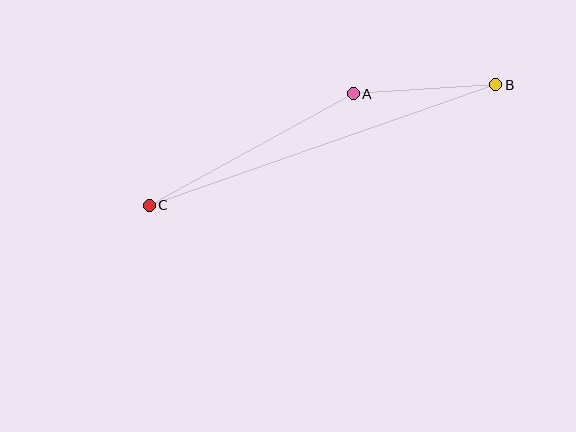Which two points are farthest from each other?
Points B and C are farthest from each other.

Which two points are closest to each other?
Points A and B are closest to each other.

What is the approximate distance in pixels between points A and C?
The distance between A and C is approximately 232 pixels.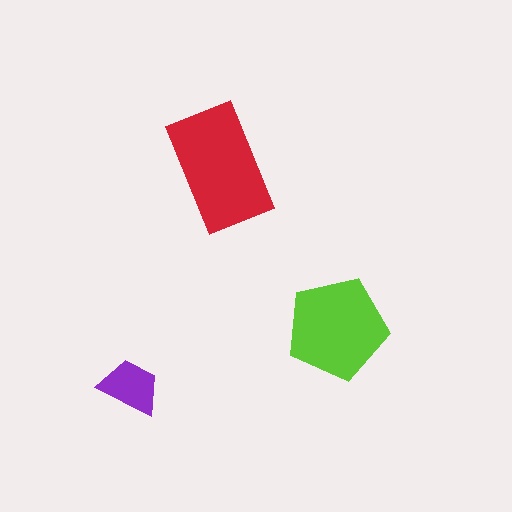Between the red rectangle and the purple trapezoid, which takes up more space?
The red rectangle.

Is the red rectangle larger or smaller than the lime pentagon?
Larger.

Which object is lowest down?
The purple trapezoid is bottommost.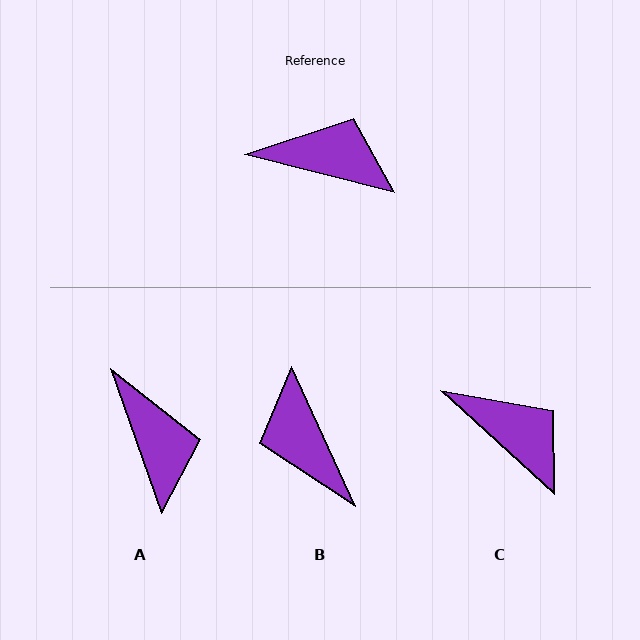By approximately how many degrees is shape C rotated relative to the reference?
Approximately 28 degrees clockwise.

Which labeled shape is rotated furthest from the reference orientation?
B, about 129 degrees away.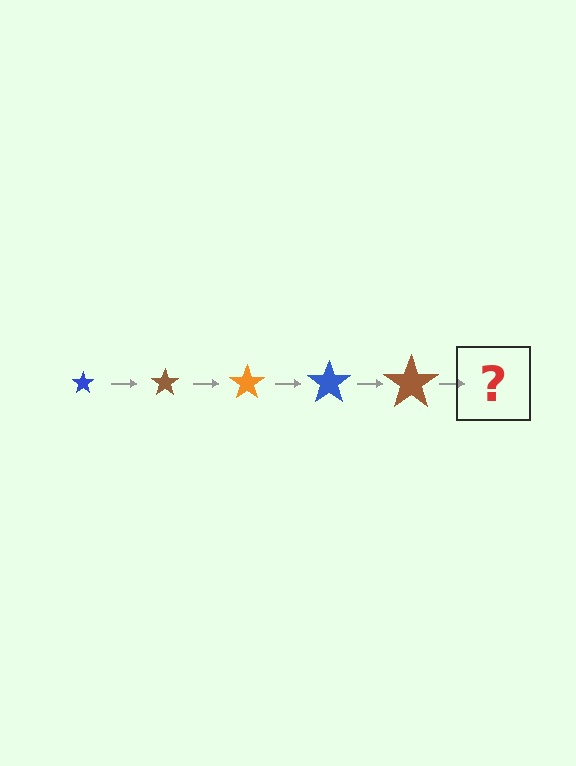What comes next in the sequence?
The next element should be an orange star, larger than the previous one.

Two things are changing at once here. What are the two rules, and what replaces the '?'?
The two rules are that the star grows larger each step and the color cycles through blue, brown, and orange. The '?' should be an orange star, larger than the previous one.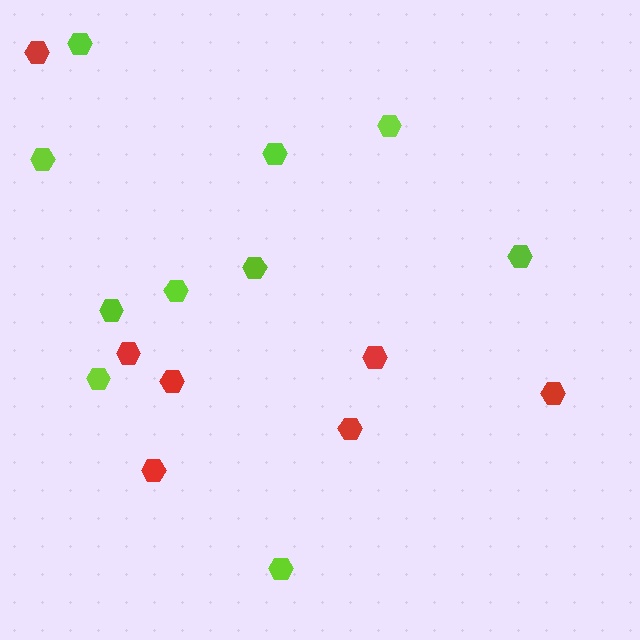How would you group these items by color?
There are 2 groups: one group of lime hexagons (10) and one group of red hexagons (7).